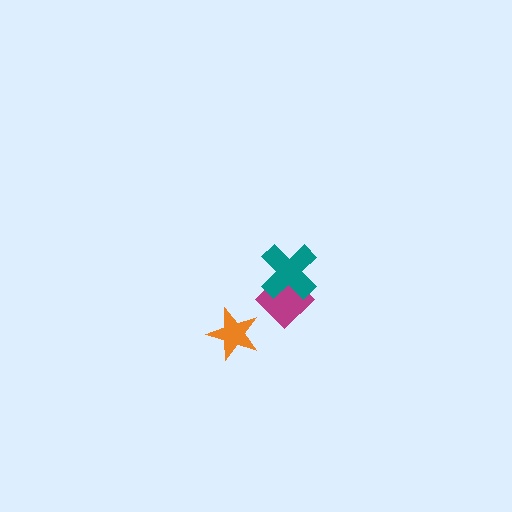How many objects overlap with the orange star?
0 objects overlap with the orange star.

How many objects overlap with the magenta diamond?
1 object overlaps with the magenta diamond.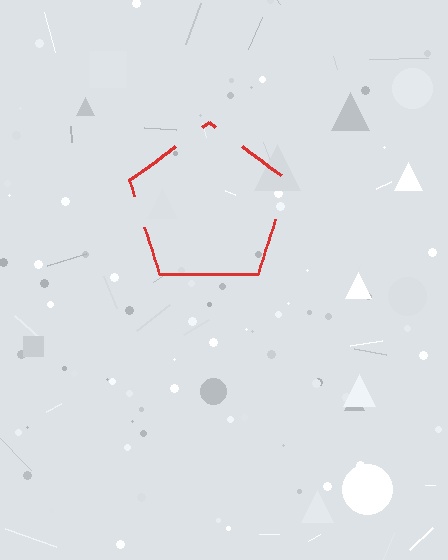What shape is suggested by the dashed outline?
The dashed outline suggests a pentagon.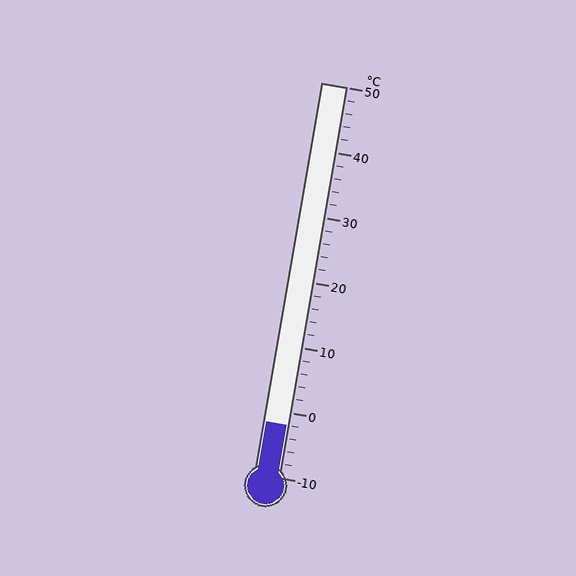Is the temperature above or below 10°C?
The temperature is below 10°C.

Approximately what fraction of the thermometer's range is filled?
The thermometer is filled to approximately 15% of its range.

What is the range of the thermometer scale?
The thermometer scale ranges from -10°C to 50°C.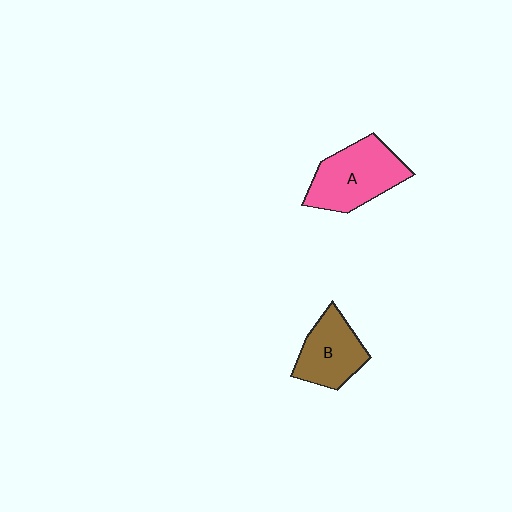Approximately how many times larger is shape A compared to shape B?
Approximately 1.3 times.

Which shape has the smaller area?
Shape B (brown).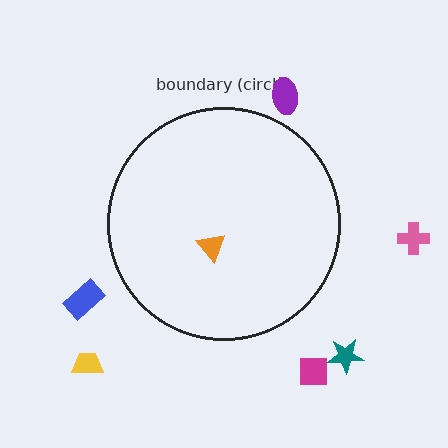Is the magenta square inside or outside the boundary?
Outside.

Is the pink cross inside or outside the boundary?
Outside.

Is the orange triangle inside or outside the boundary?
Inside.